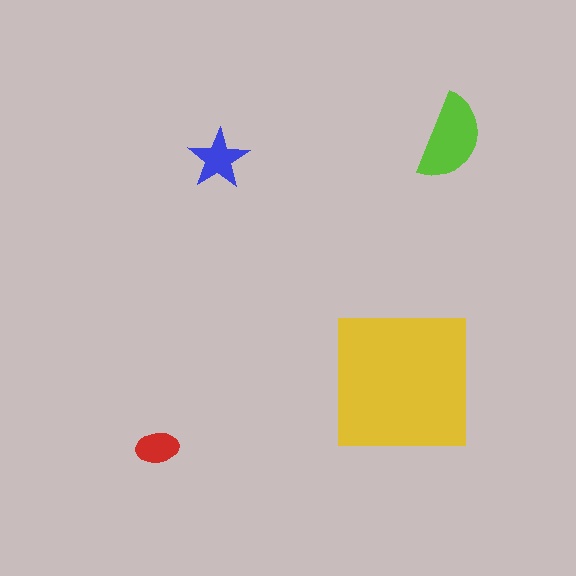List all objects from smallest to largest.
The red ellipse, the blue star, the lime semicircle, the yellow square.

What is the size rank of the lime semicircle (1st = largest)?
2nd.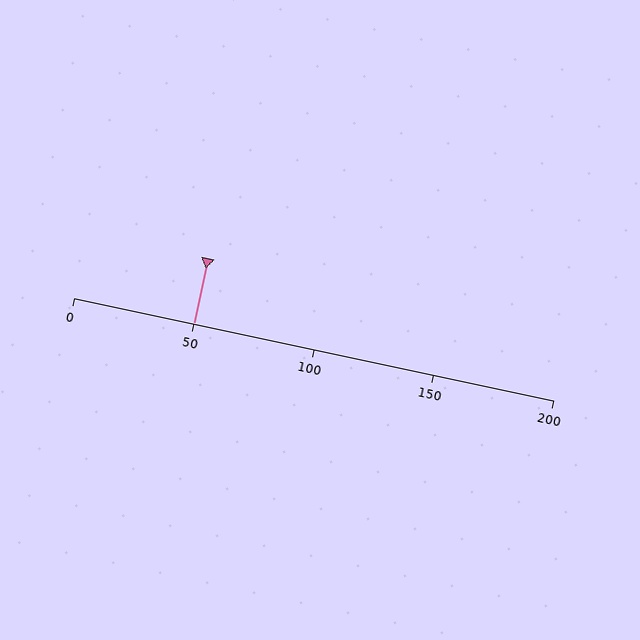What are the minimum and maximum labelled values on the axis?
The axis runs from 0 to 200.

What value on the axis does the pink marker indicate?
The marker indicates approximately 50.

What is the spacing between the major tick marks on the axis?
The major ticks are spaced 50 apart.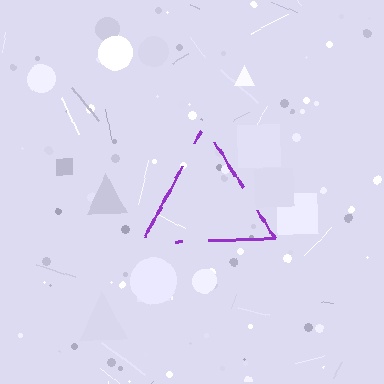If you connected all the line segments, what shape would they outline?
They would outline a triangle.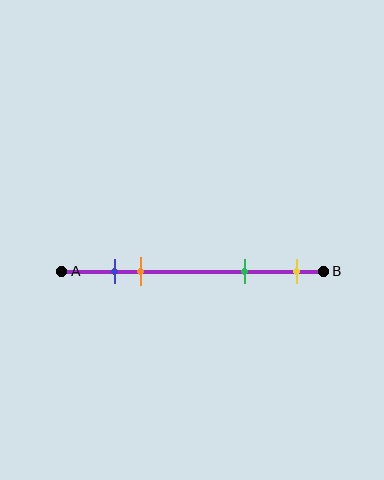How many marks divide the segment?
There are 4 marks dividing the segment.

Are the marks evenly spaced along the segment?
No, the marks are not evenly spaced.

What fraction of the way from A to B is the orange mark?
The orange mark is approximately 30% (0.3) of the way from A to B.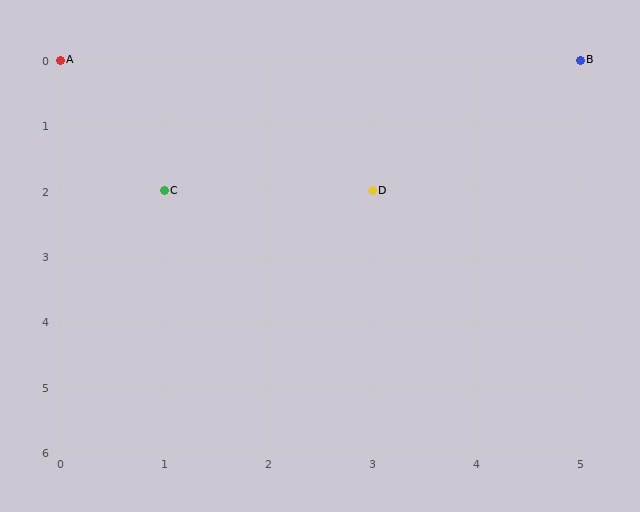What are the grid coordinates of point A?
Point A is at grid coordinates (0, 0).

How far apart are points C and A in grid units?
Points C and A are 1 column and 2 rows apart (about 2.2 grid units diagonally).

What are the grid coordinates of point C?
Point C is at grid coordinates (1, 2).